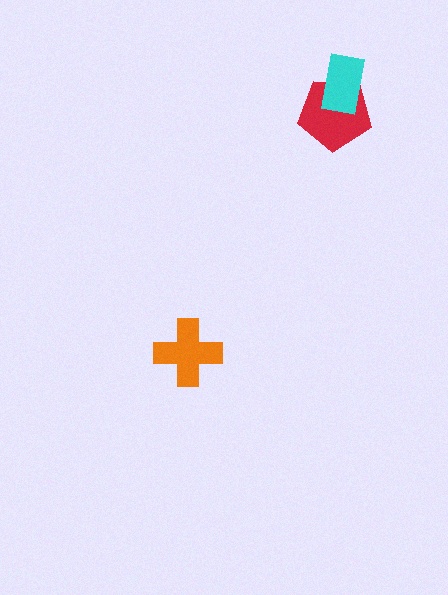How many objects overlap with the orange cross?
0 objects overlap with the orange cross.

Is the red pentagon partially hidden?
Yes, it is partially covered by another shape.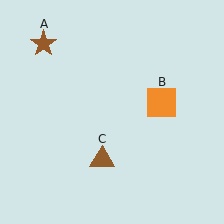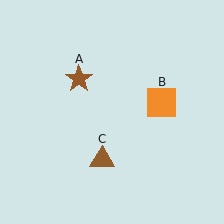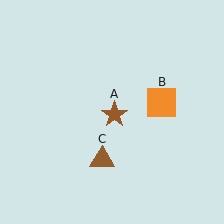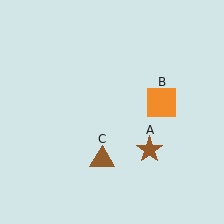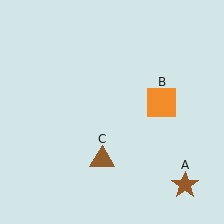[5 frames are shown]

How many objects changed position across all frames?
1 object changed position: brown star (object A).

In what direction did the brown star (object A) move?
The brown star (object A) moved down and to the right.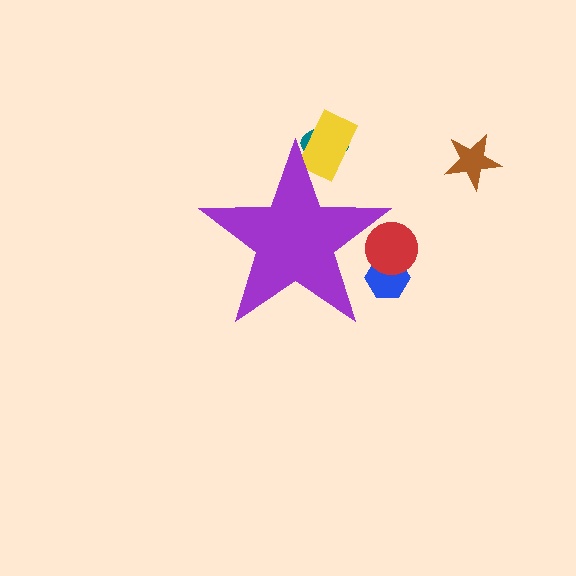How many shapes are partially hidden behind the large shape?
4 shapes are partially hidden.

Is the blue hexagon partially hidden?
Yes, the blue hexagon is partially hidden behind the purple star.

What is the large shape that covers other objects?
A purple star.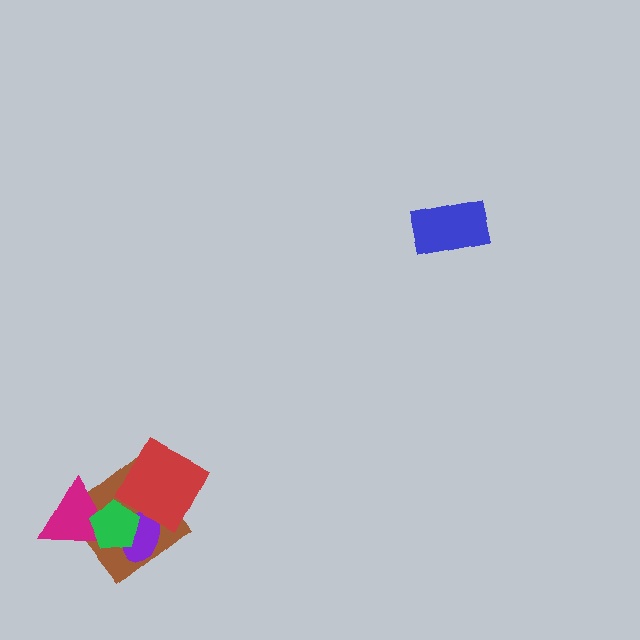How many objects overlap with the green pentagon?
4 objects overlap with the green pentagon.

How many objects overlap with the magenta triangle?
2 objects overlap with the magenta triangle.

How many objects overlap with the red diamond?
3 objects overlap with the red diamond.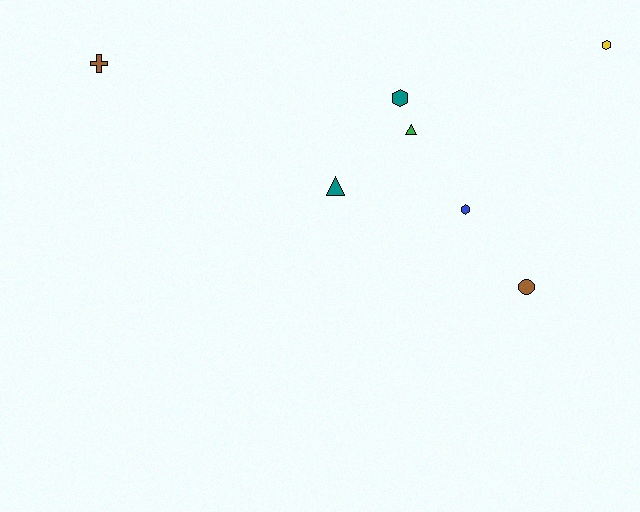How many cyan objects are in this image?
There are no cyan objects.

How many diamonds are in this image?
There are no diamonds.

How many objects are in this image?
There are 7 objects.